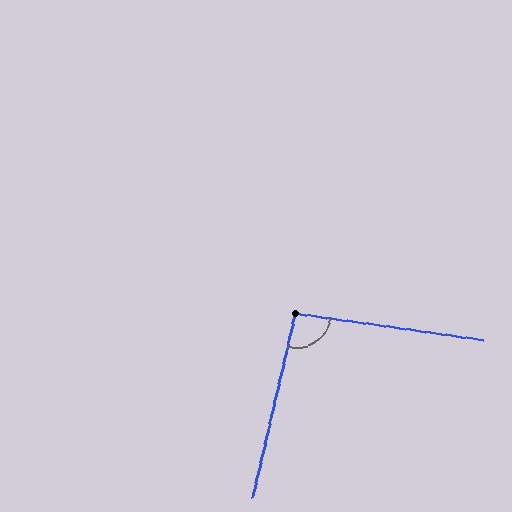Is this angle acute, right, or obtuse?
It is approximately a right angle.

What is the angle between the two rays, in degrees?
Approximately 95 degrees.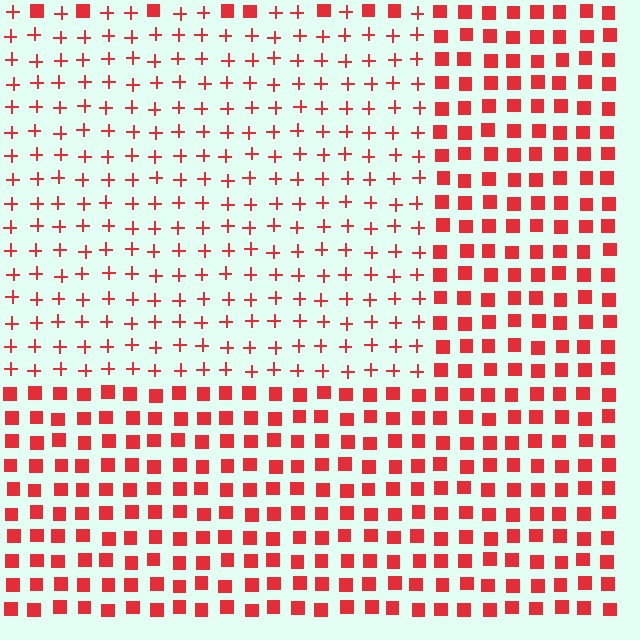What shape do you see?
I see a rectangle.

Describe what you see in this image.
The image is filled with small red elements arranged in a uniform grid. A rectangle-shaped region contains plus signs, while the surrounding area contains squares. The boundary is defined purely by the change in element shape.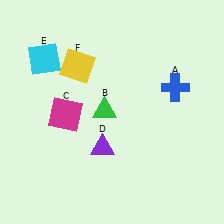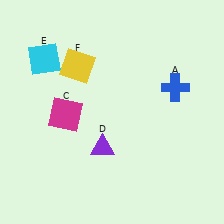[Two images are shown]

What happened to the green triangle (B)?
The green triangle (B) was removed in Image 2. It was in the top-left area of Image 1.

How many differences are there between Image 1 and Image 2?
There is 1 difference between the two images.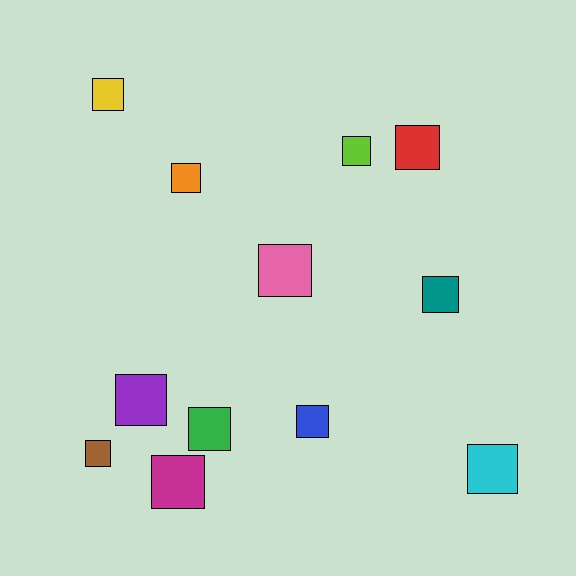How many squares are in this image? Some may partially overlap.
There are 12 squares.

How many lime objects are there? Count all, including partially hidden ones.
There is 1 lime object.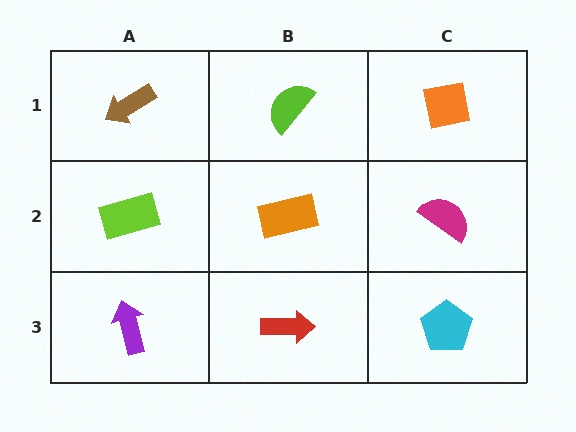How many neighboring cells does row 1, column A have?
2.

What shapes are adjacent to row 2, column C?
An orange square (row 1, column C), a cyan pentagon (row 3, column C), an orange rectangle (row 2, column B).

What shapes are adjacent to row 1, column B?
An orange rectangle (row 2, column B), a brown arrow (row 1, column A), an orange square (row 1, column C).